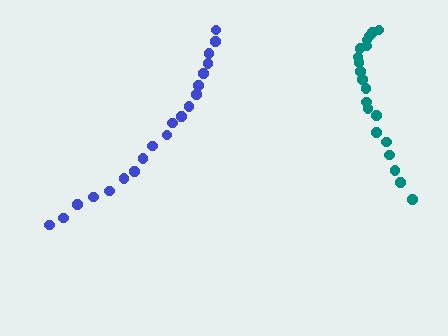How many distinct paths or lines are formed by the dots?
There are 2 distinct paths.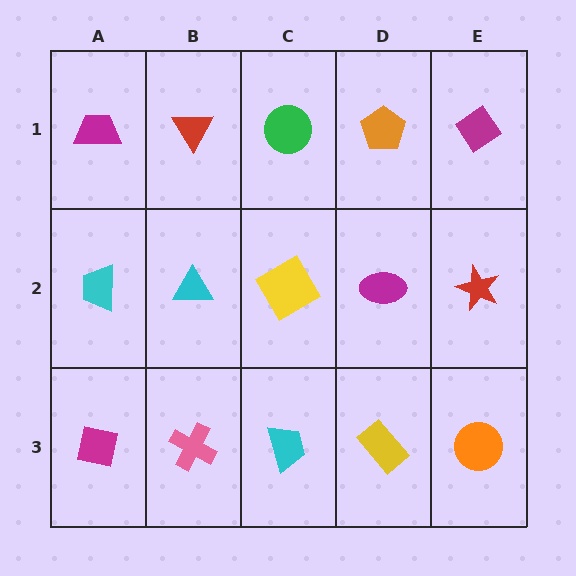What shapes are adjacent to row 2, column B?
A red triangle (row 1, column B), a pink cross (row 3, column B), a cyan trapezoid (row 2, column A), a yellow diamond (row 2, column C).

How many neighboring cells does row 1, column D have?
3.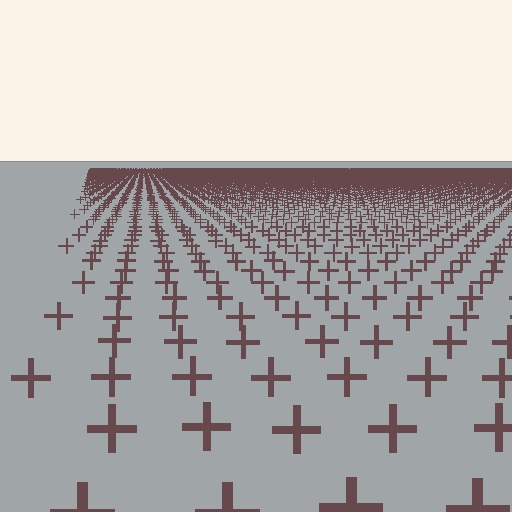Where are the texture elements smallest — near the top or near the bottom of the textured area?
Near the top.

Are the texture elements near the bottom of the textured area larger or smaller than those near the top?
Larger. Near the bottom, elements are closer to the viewer and appear at a bigger on-screen size.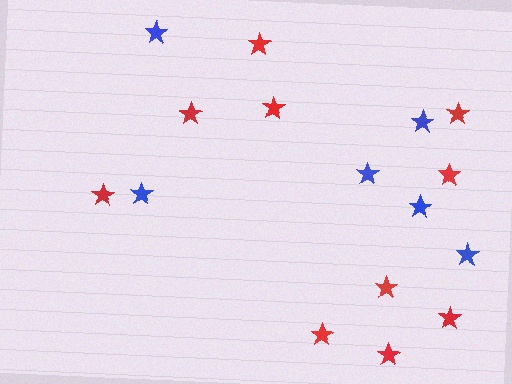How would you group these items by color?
There are 2 groups: one group of blue stars (6) and one group of red stars (10).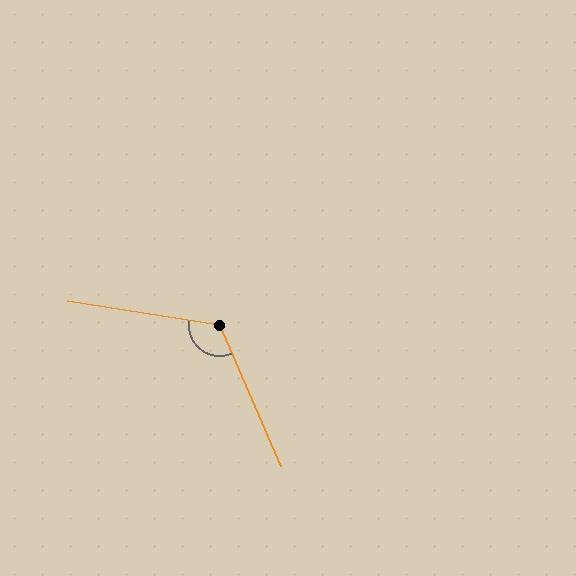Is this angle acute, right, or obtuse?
It is obtuse.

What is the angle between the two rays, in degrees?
Approximately 122 degrees.